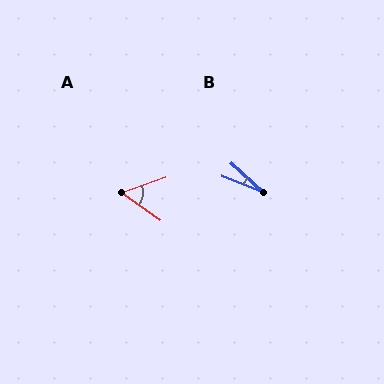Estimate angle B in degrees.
Approximately 21 degrees.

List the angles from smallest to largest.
B (21°), A (55°).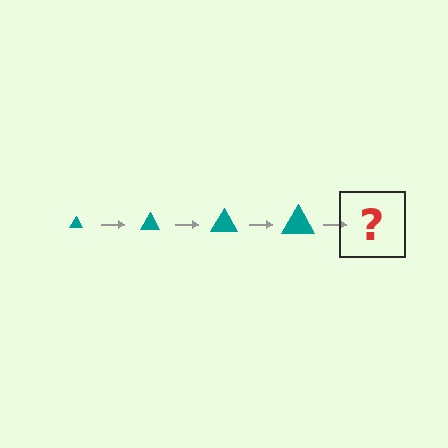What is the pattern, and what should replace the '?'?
The pattern is that the triangle gets progressively larger each step. The '?' should be a teal triangle, larger than the previous one.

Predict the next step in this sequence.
The next step is a teal triangle, larger than the previous one.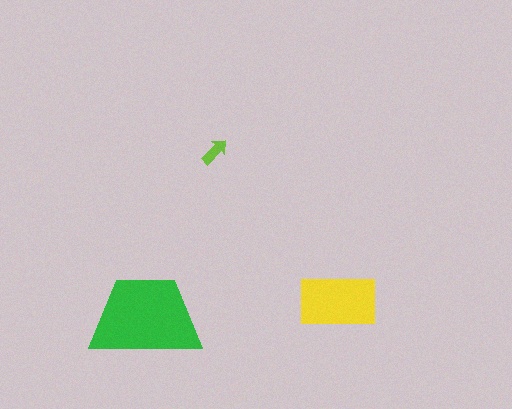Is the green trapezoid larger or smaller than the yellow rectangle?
Larger.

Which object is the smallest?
The lime arrow.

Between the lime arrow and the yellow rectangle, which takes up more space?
The yellow rectangle.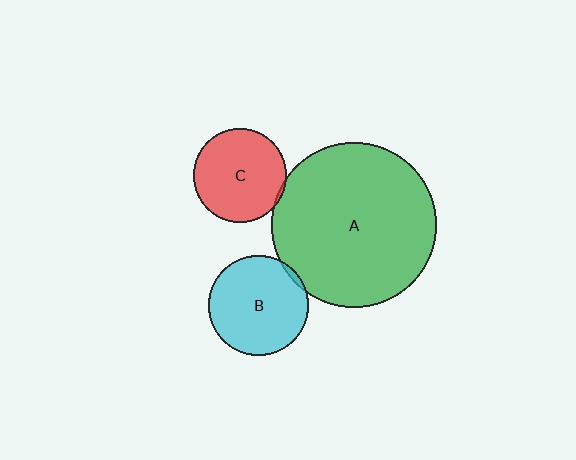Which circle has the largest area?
Circle A (green).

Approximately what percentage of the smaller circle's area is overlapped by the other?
Approximately 5%.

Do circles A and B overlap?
Yes.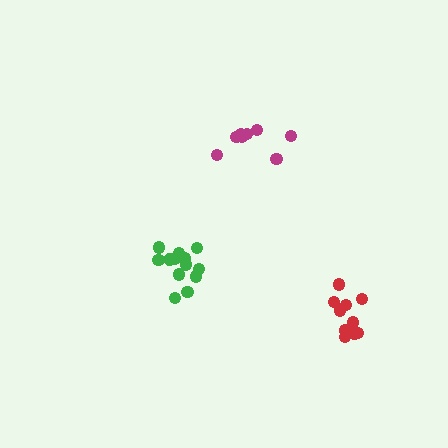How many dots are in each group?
Group 1: 10 dots, Group 2: 8 dots, Group 3: 13 dots (31 total).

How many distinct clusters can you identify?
There are 3 distinct clusters.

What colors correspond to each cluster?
The clusters are colored: red, magenta, green.